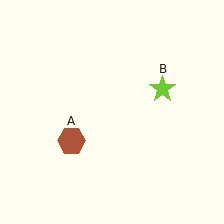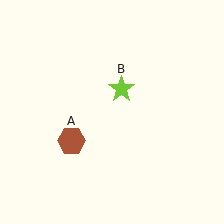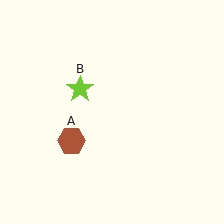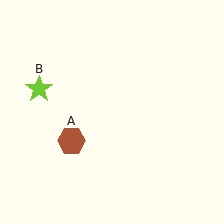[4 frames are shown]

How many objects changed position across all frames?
1 object changed position: lime star (object B).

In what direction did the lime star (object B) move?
The lime star (object B) moved left.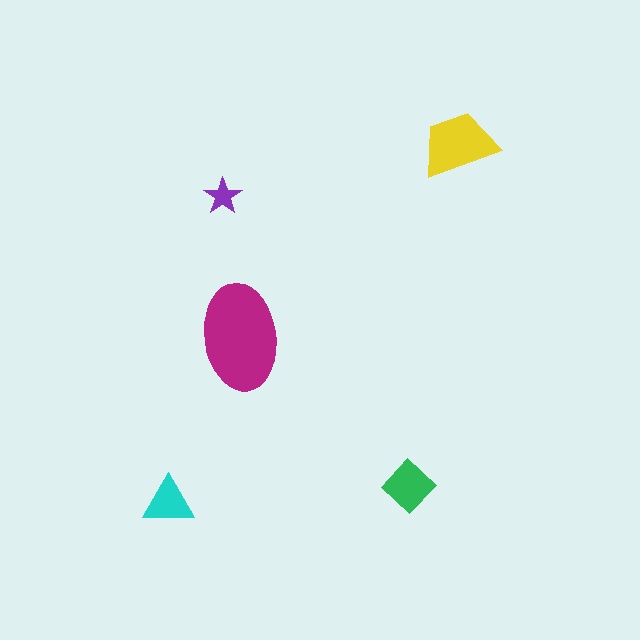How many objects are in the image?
There are 5 objects in the image.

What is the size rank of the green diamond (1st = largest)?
3rd.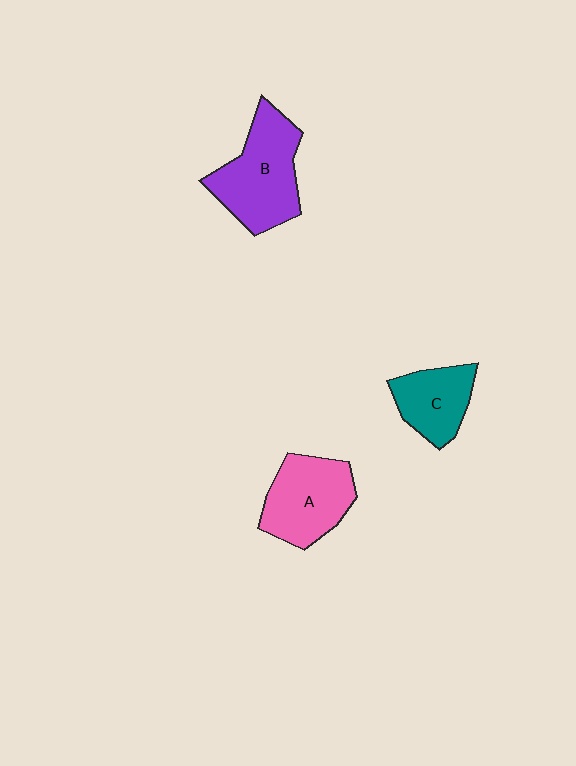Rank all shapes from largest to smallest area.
From largest to smallest: B (purple), A (pink), C (teal).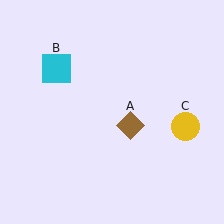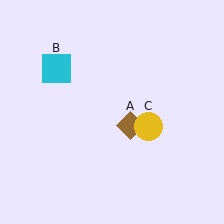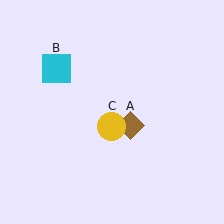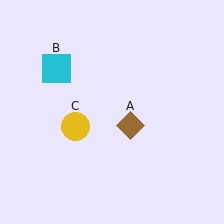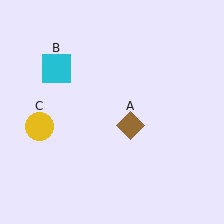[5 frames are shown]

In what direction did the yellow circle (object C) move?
The yellow circle (object C) moved left.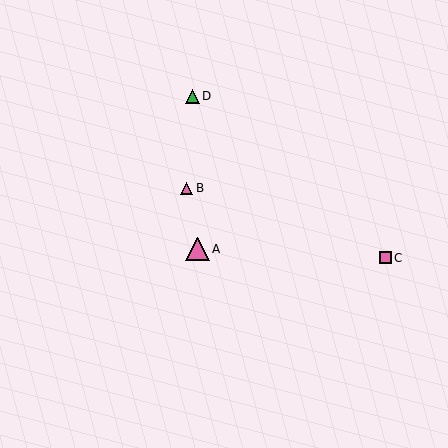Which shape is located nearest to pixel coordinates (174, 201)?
The pink triangle (labeled B) at (186, 188) is nearest to that location.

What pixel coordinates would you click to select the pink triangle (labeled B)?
Click at (186, 188) to select the pink triangle B.